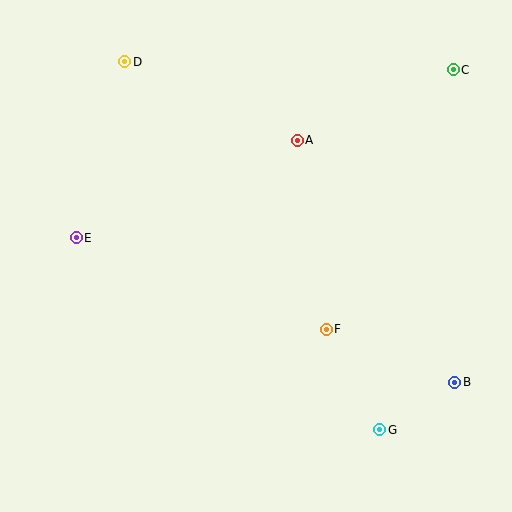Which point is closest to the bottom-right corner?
Point B is closest to the bottom-right corner.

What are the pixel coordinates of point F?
Point F is at (326, 329).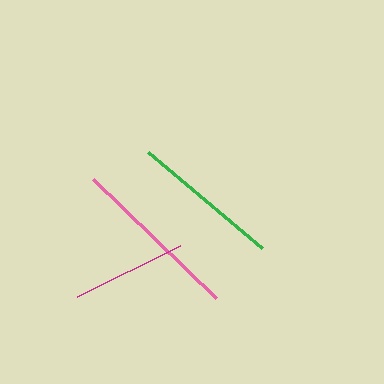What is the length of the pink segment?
The pink segment is approximately 171 pixels long.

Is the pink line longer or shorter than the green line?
The pink line is longer than the green line.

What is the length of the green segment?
The green segment is approximately 148 pixels long.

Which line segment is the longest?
The pink line is the longest at approximately 171 pixels.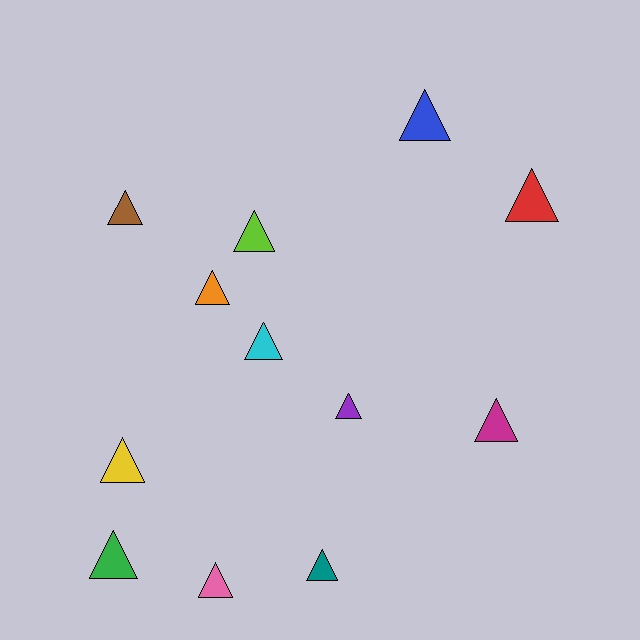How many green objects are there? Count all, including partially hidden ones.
There is 1 green object.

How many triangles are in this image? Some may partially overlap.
There are 12 triangles.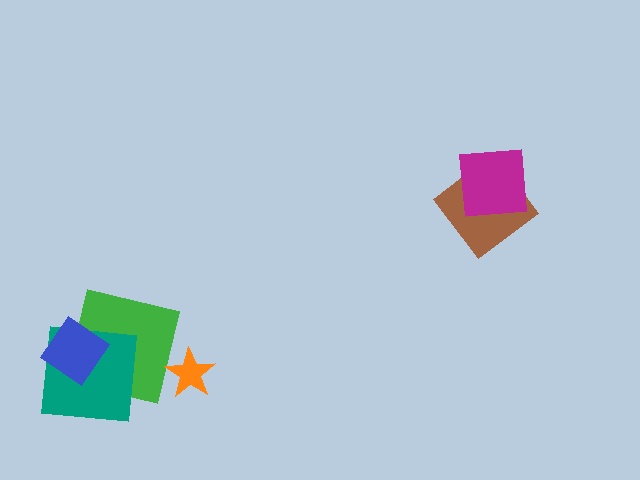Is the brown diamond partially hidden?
Yes, it is partially covered by another shape.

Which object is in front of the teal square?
The blue diamond is in front of the teal square.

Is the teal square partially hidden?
Yes, it is partially covered by another shape.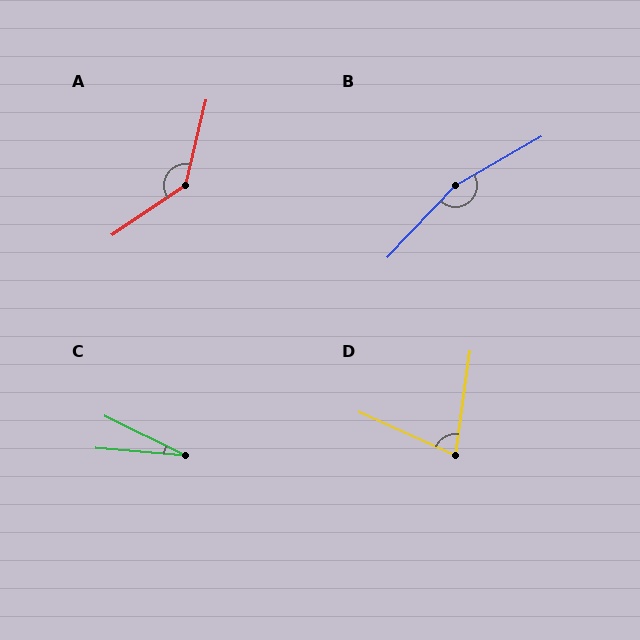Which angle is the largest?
B, at approximately 163 degrees.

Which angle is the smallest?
C, at approximately 21 degrees.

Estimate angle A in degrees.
Approximately 137 degrees.